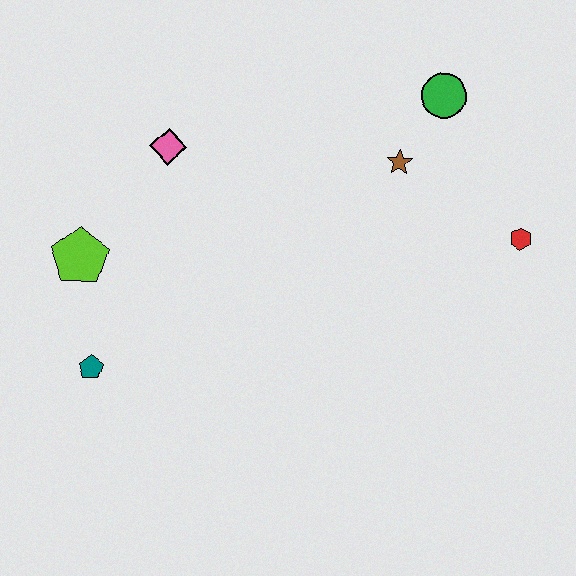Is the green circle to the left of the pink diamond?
No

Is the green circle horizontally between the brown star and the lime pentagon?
No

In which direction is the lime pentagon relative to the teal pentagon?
The lime pentagon is above the teal pentagon.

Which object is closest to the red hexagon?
The brown star is closest to the red hexagon.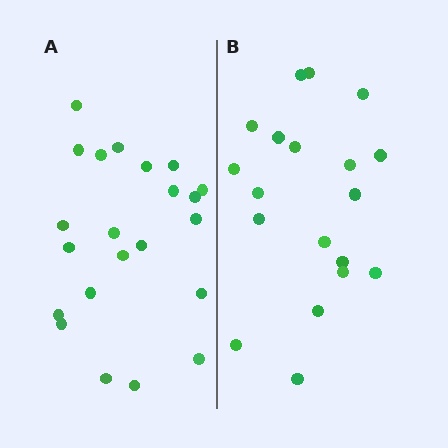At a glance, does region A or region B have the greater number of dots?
Region A (the left region) has more dots.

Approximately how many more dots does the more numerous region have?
Region A has just a few more — roughly 2 or 3 more dots than region B.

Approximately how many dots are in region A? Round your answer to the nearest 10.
About 20 dots. (The exact count is 22, which rounds to 20.)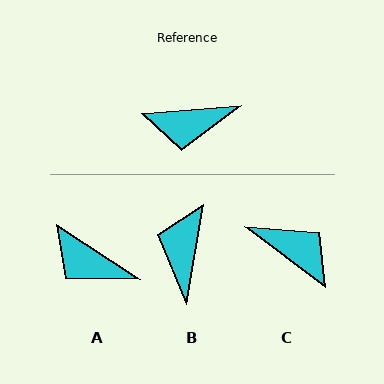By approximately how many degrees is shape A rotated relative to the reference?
Approximately 37 degrees clockwise.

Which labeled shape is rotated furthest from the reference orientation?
C, about 139 degrees away.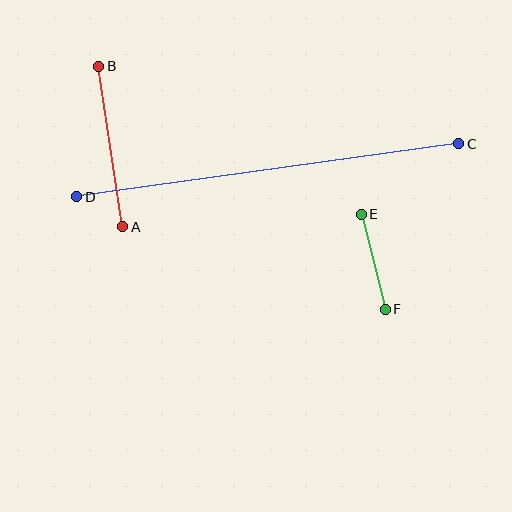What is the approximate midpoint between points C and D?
The midpoint is at approximately (268, 170) pixels.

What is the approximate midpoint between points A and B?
The midpoint is at approximately (111, 147) pixels.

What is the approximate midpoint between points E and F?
The midpoint is at approximately (373, 262) pixels.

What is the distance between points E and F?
The distance is approximately 98 pixels.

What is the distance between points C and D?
The distance is approximately 386 pixels.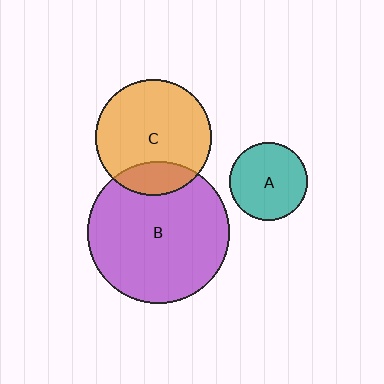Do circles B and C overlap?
Yes.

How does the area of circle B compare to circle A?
Approximately 3.3 times.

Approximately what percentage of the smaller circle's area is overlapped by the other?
Approximately 20%.